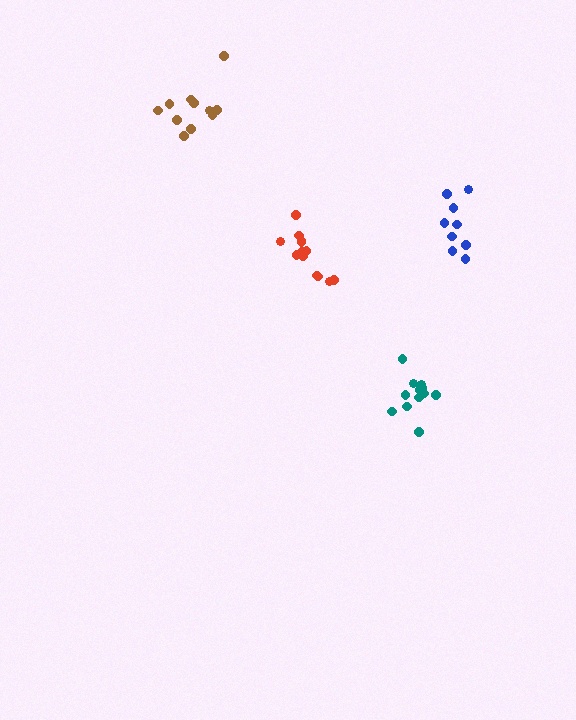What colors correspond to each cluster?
The clusters are colored: teal, red, brown, blue.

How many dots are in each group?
Group 1: 12 dots, Group 2: 13 dots, Group 3: 11 dots, Group 4: 9 dots (45 total).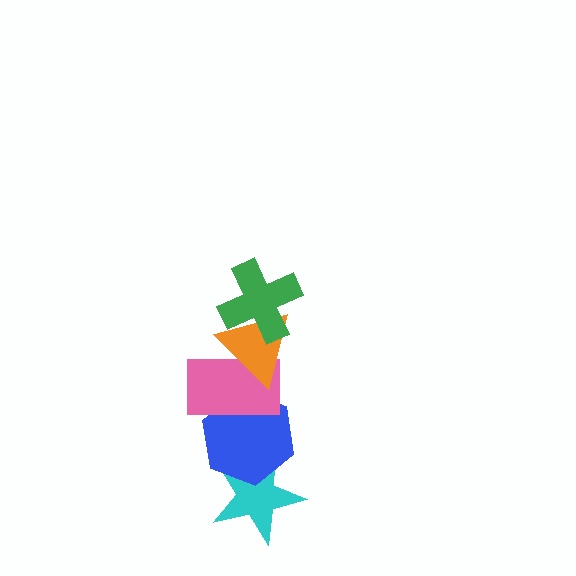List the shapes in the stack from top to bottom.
From top to bottom: the green cross, the orange triangle, the pink rectangle, the blue hexagon, the cyan star.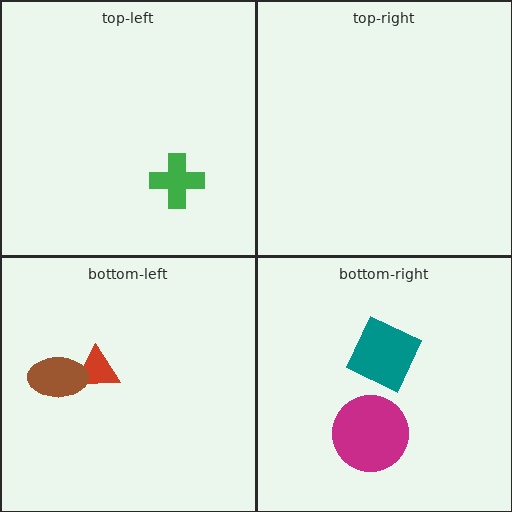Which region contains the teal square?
The bottom-right region.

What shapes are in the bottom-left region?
The red triangle, the brown ellipse.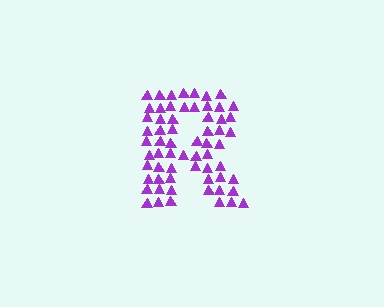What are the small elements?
The small elements are triangles.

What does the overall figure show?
The overall figure shows the letter R.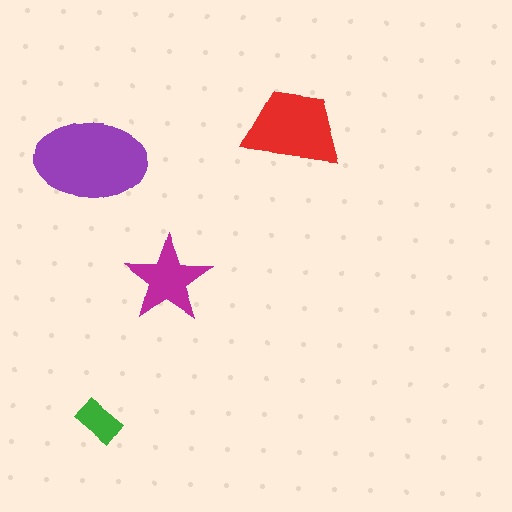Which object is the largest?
The purple ellipse.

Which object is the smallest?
The green rectangle.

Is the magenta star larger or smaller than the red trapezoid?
Smaller.